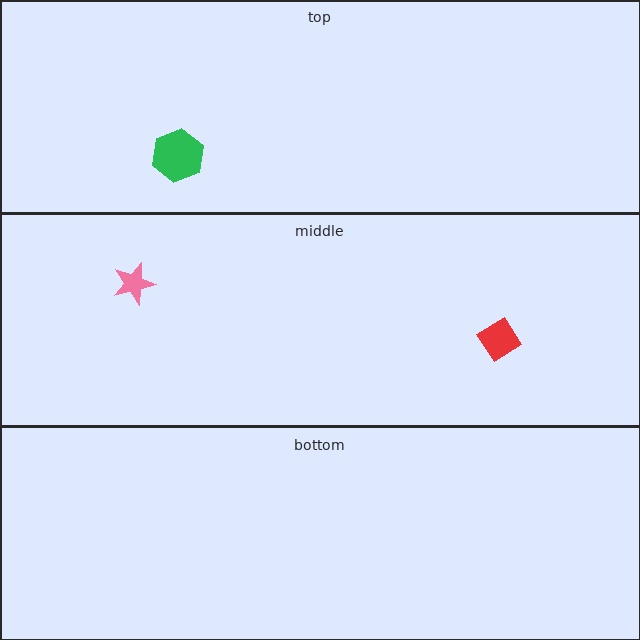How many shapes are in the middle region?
2.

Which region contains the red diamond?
The middle region.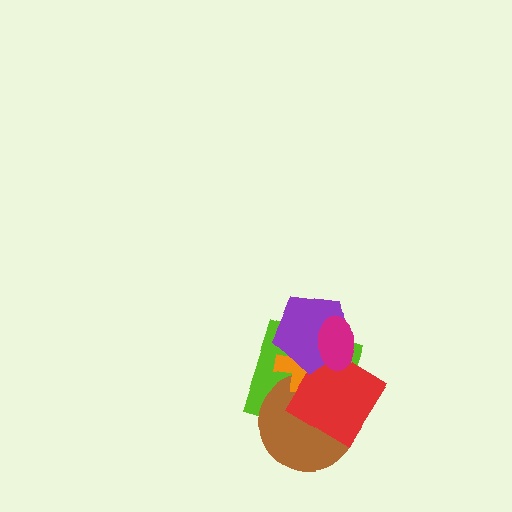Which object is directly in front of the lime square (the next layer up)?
The brown circle is directly in front of the lime square.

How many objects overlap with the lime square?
5 objects overlap with the lime square.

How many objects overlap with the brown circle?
3 objects overlap with the brown circle.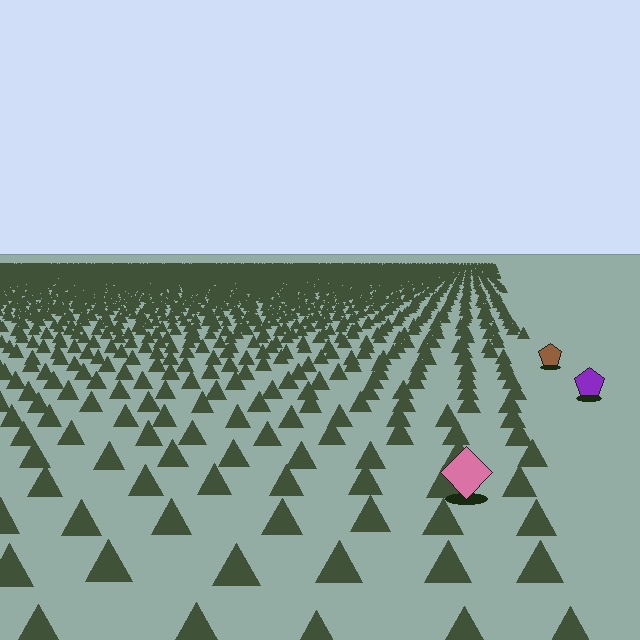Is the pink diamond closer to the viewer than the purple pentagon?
Yes. The pink diamond is closer — you can tell from the texture gradient: the ground texture is coarser near it.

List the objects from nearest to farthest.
From nearest to farthest: the pink diamond, the purple pentagon, the brown pentagon.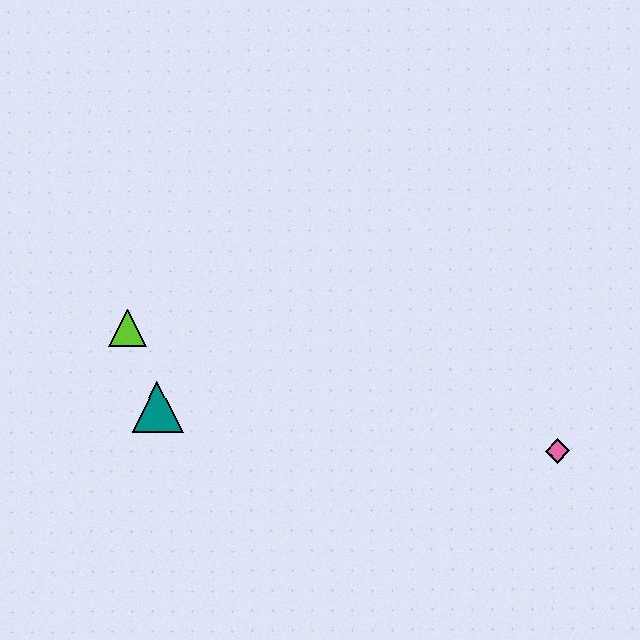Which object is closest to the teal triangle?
The lime triangle is closest to the teal triangle.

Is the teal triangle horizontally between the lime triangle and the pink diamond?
Yes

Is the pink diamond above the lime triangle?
No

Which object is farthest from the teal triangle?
The pink diamond is farthest from the teal triangle.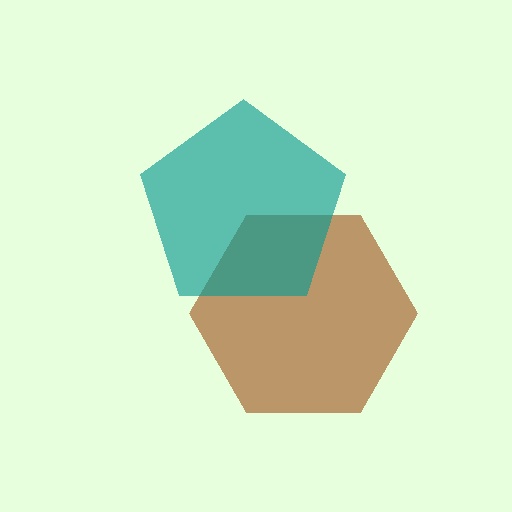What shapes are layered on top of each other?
The layered shapes are: a brown hexagon, a teal pentagon.